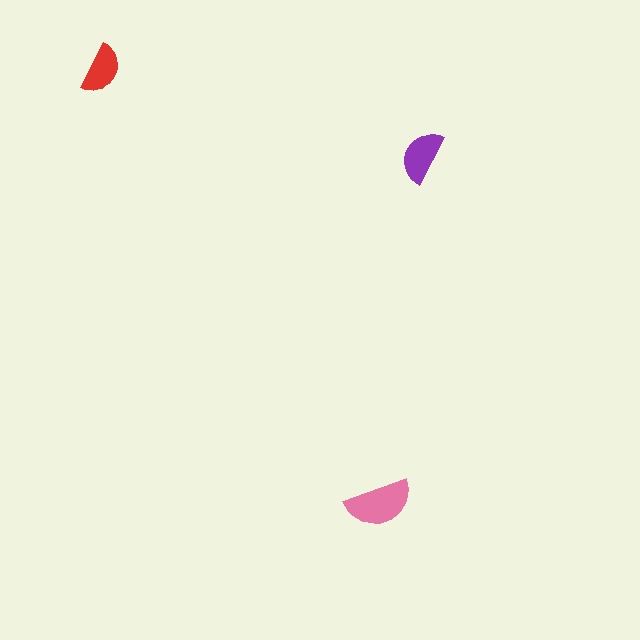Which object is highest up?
The red semicircle is topmost.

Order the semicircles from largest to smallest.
the pink one, the purple one, the red one.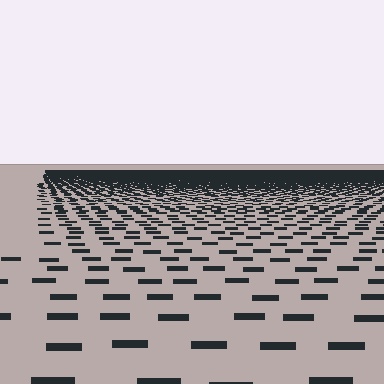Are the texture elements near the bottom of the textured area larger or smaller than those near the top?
Larger. Near the bottom, elements are closer to the viewer and appear at a bigger on-screen size.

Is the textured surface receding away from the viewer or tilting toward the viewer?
The surface is receding away from the viewer. Texture elements get smaller and denser toward the top.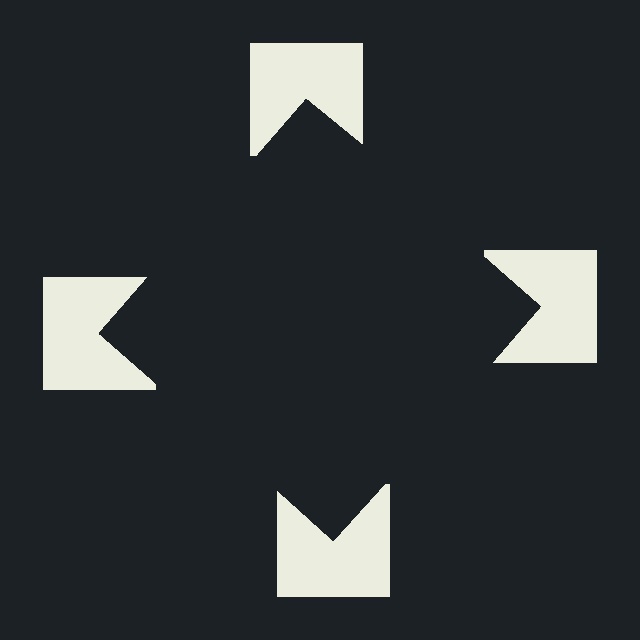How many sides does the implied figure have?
4 sides.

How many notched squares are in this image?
There are 4 — one at each vertex of the illusory square.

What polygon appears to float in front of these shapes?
An illusory square — its edges are inferred from the aligned wedge cuts in the notched squares, not physically drawn.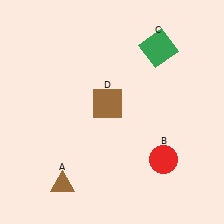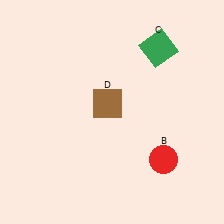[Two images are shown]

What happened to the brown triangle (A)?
The brown triangle (A) was removed in Image 2. It was in the bottom-left area of Image 1.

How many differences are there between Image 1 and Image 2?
There is 1 difference between the two images.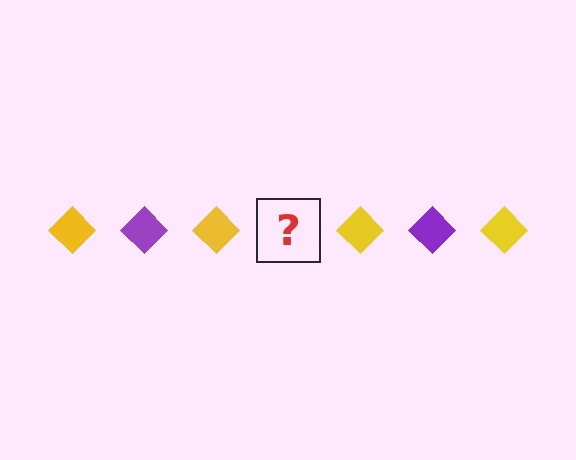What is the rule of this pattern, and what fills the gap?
The rule is that the pattern cycles through yellow, purple diamonds. The gap should be filled with a purple diamond.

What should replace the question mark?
The question mark should be replaced with a purple diamond.